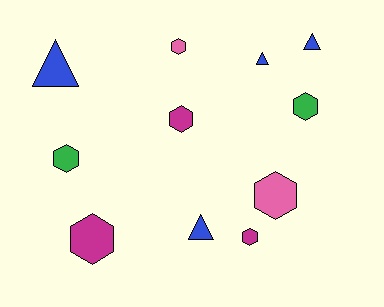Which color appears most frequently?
Blue, with 4 objects.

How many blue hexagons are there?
There are no blue hexagons.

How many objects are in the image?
There are 11 objects.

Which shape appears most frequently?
Hexagon, with 7 objects.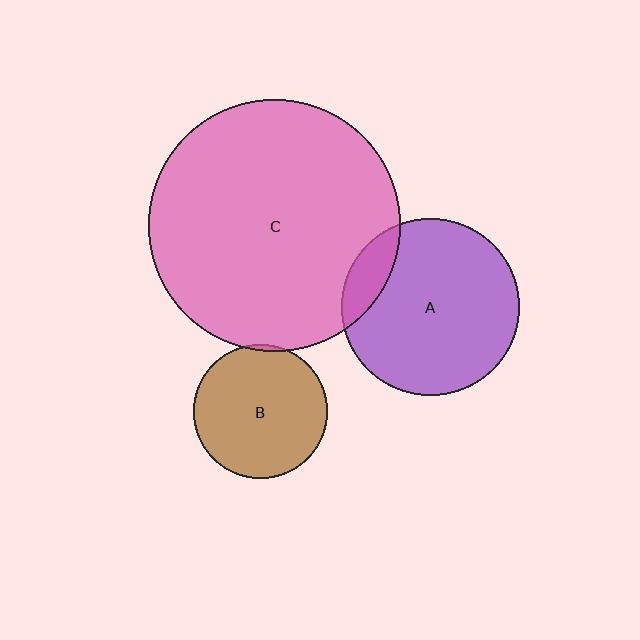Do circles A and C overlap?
Yes.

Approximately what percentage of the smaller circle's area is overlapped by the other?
Approximately 15%.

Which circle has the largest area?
Circle C (pink).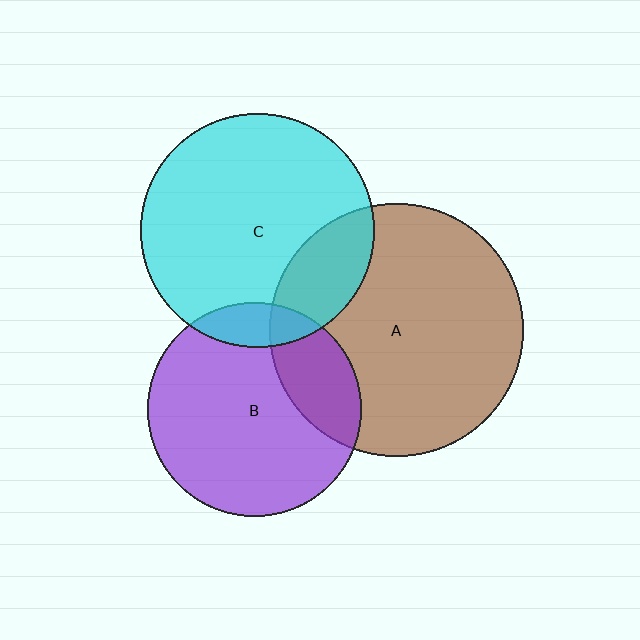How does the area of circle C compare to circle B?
Approximately 1.2 times.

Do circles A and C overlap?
Yes.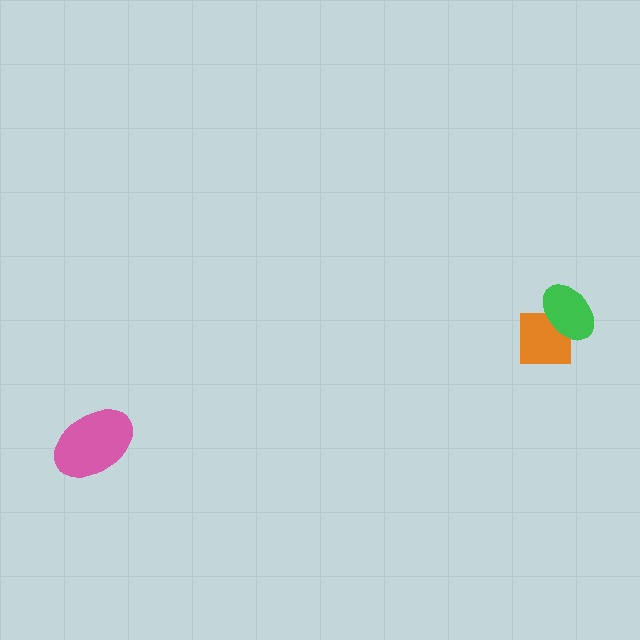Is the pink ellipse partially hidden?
No, no other shape covers it.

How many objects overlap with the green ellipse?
1 object overlaps with the green ellipse.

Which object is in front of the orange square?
The green ellipse is in front of the orange square.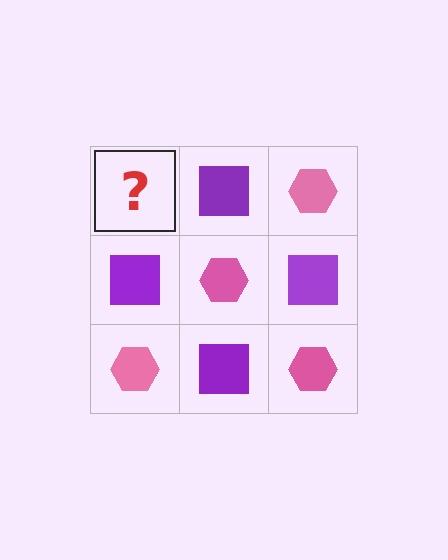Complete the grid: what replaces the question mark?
The question mark should be replaced with a pink hexagon.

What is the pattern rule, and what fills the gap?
The rule is that it alternates pink hexagon and purple square in a checkerboard pattern. The gap should be filled with a pink hexagon.